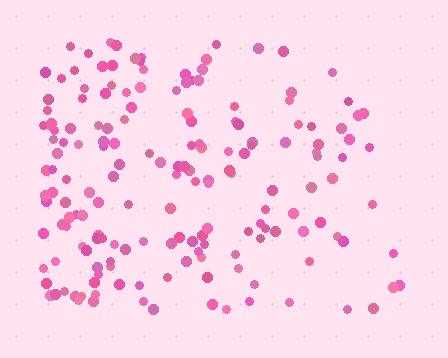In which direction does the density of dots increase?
From right to left, with the left side densest.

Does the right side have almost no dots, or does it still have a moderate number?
Still a moderate number, just noticeably fewer than the left.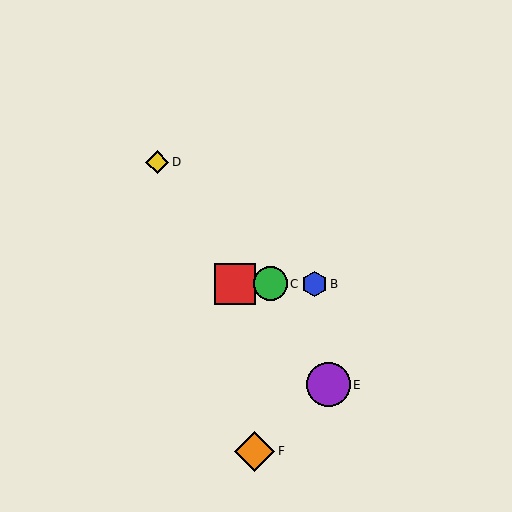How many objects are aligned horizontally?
3 objects (A, B, C) are aligned horizontally.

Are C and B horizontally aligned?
Yes, both are at y≈284.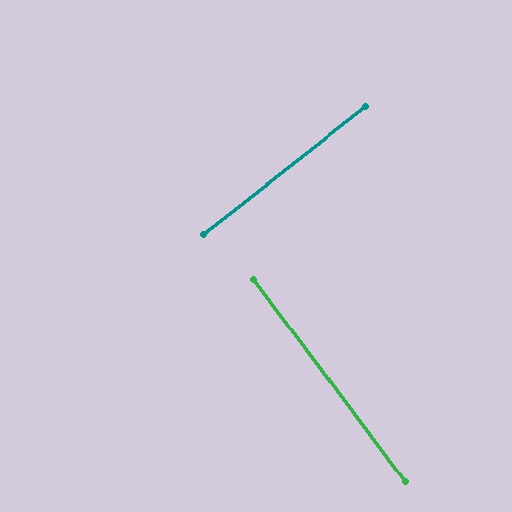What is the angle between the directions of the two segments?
Approximately 89 degrees.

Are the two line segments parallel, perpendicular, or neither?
Perpendicular — they meet at approximately 89°.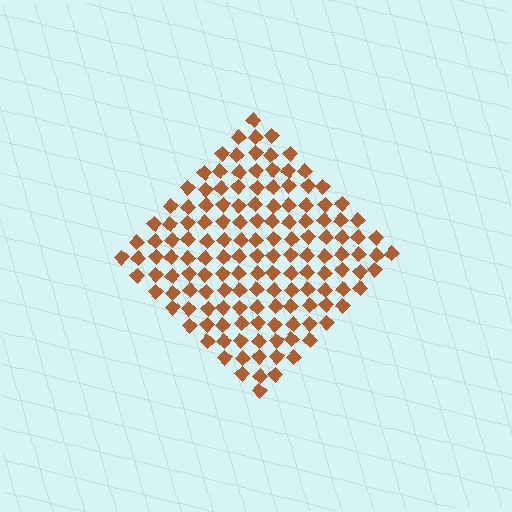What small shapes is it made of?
It is made of small diamonds.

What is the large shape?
The large shape is a diamond.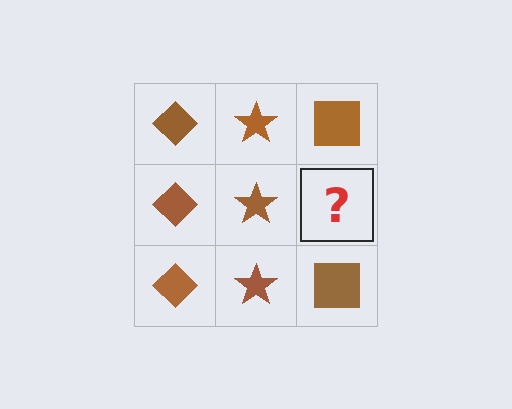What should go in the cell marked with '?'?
The missing cell should contain a brown square.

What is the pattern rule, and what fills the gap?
The rule is that each column has a consistent shape. The gap should be filled with a brown square.